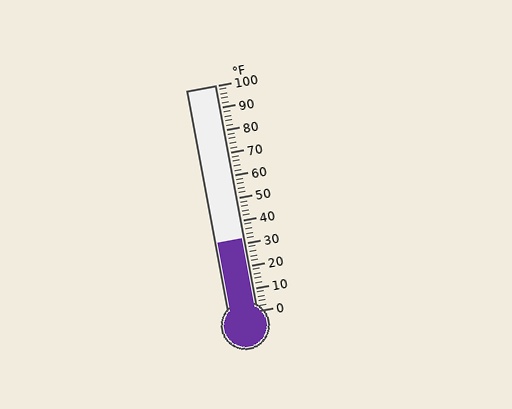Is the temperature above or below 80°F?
The temperature is below 80°F.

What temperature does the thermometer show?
The thermometer shows approximately 32°F.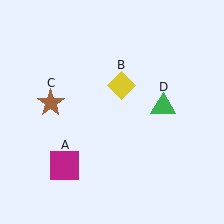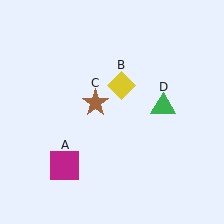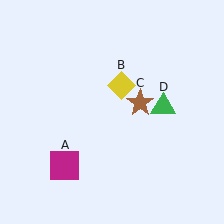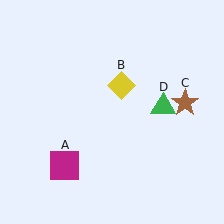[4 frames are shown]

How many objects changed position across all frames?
1 object changed position: brown star (object C).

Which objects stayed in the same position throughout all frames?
Magenta square (object A) and yellow diamond (object B) and green triangle (object D) remained stationary.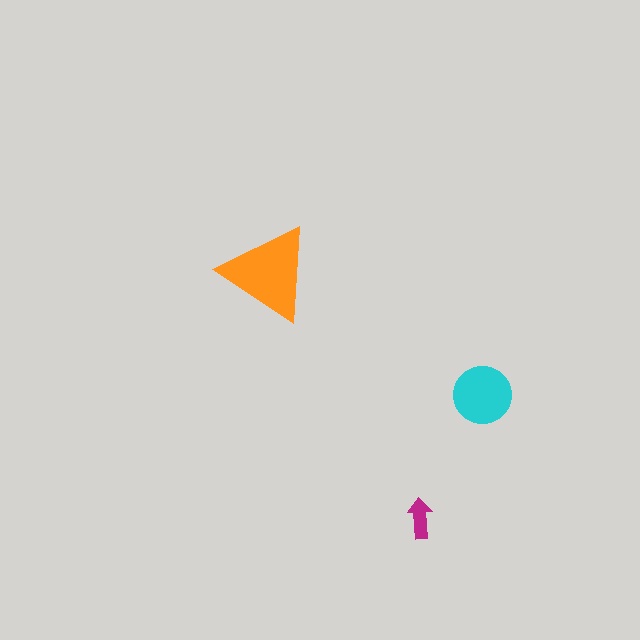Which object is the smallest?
The magenta arrow.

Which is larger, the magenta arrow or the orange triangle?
The orange triangle.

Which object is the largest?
The orange triangle.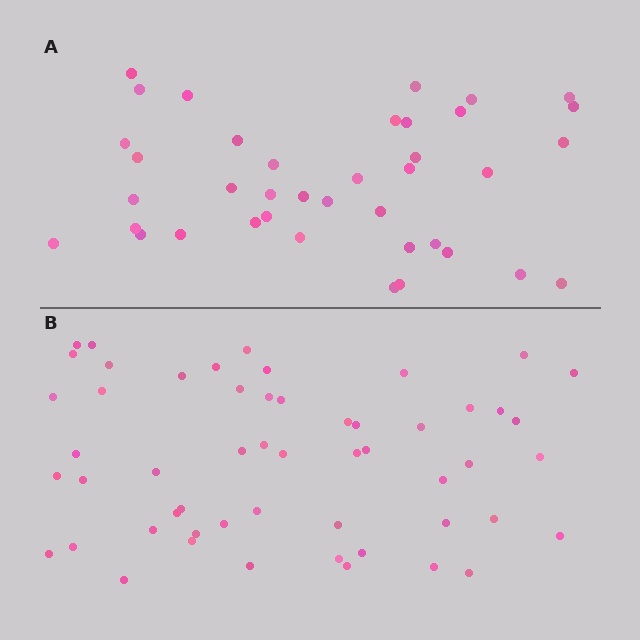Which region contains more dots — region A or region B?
Region B (the bottom region) has more dots.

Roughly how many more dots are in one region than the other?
Region B has approximately 15 more dots than region A.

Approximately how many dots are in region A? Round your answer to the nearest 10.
About 40 dots. (The exact count is 39, which rounds to 40.)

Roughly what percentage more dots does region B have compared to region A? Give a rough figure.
About 40% more.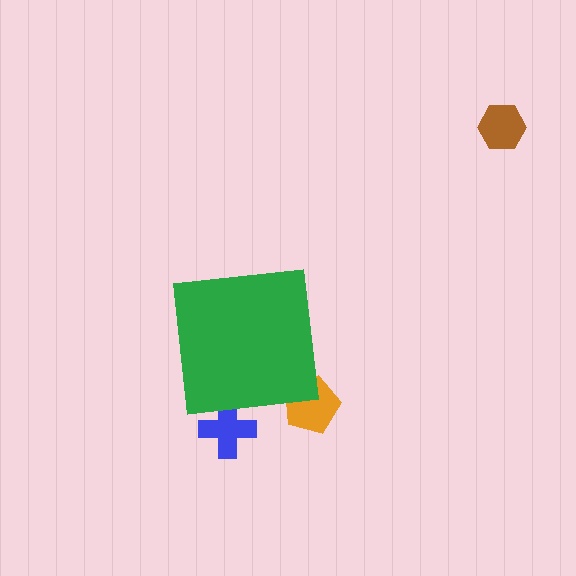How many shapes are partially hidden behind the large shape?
2 shapes are partially hidden.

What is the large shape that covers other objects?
A green square.